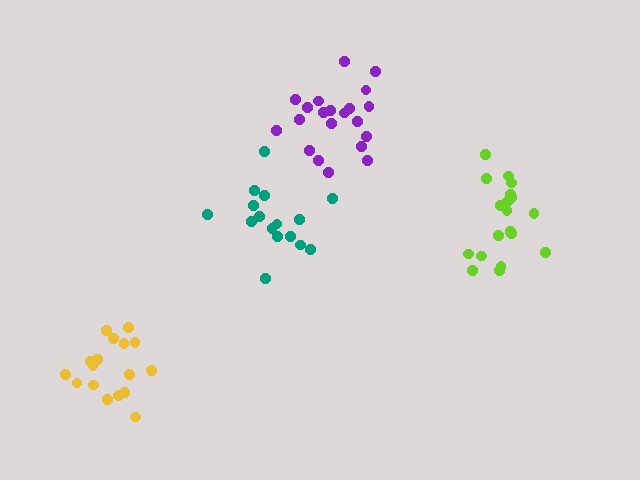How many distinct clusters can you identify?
There are 4 distinct clusters.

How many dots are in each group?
Group 1: 16 dots, Group 2: 19 dots, Group 3: 17 dots, Group 4: 21 dots (73 total).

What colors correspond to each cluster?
The clusters are colored: teal, lime, yellow, purple.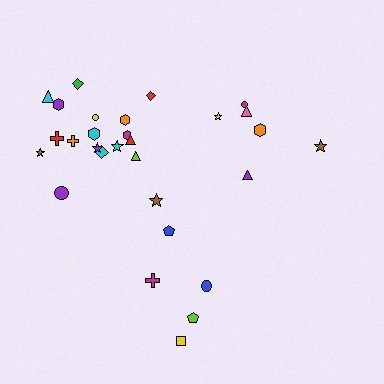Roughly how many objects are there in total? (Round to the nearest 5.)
Roughly 30 objects in total.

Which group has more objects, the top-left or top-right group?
The top-left group.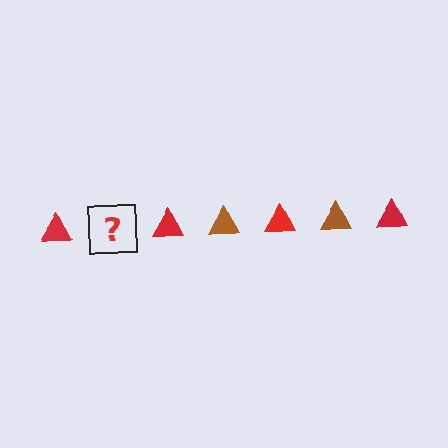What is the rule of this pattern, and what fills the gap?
The rule is that the pattern cycles through red, brown triangles. The gap should be filled with a brown triangle.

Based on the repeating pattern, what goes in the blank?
The blank should be a brown triangle.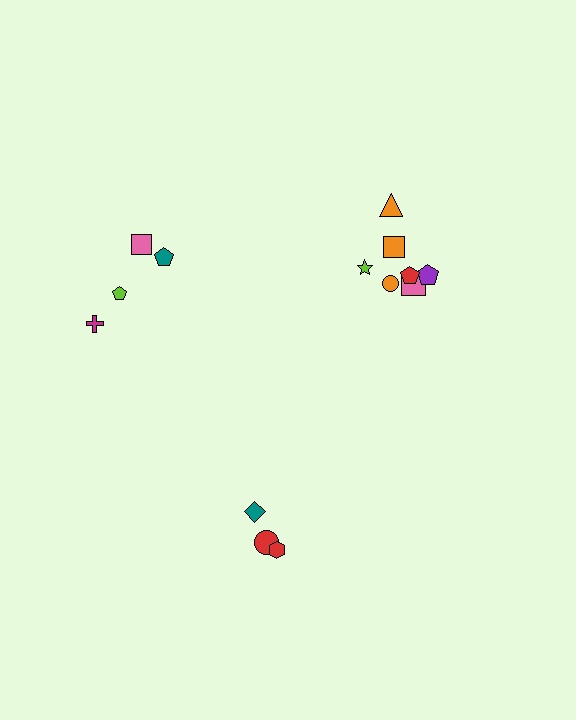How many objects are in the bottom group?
There are 3 objects.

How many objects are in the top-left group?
There are 4 objects.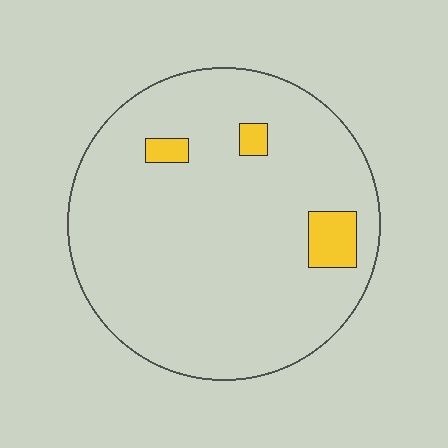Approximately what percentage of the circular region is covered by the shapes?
Approximately 5%.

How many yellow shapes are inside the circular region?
3.